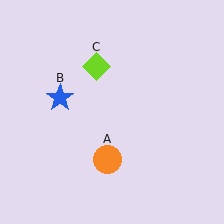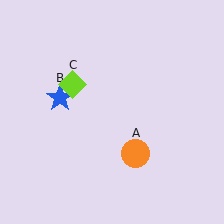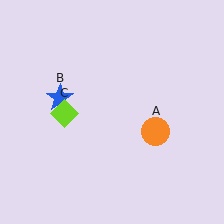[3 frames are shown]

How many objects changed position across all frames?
2 objects changed position: orange circle (object A), lime diamond (object C).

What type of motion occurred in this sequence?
The orange circle (object A), lime diamond (object C) rotated counterclockwise around the center of the scene.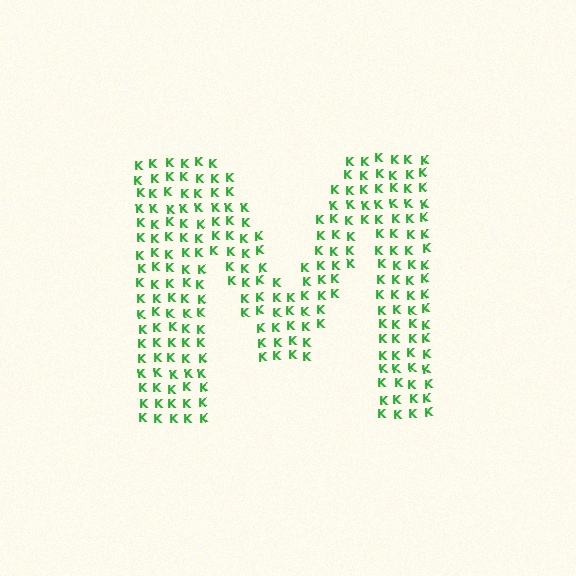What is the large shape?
The large shape is the letter M.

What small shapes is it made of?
It is made of small letter K's.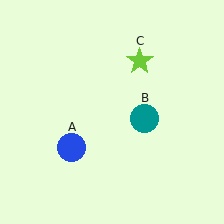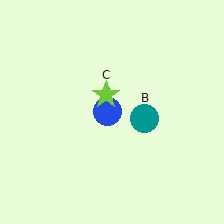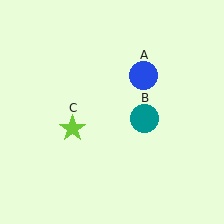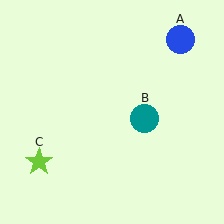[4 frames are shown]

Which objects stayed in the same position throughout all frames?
Teal circle (object B) remained stationary.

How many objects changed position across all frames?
2 objects changed position: blue circle (object A), lime star (object C).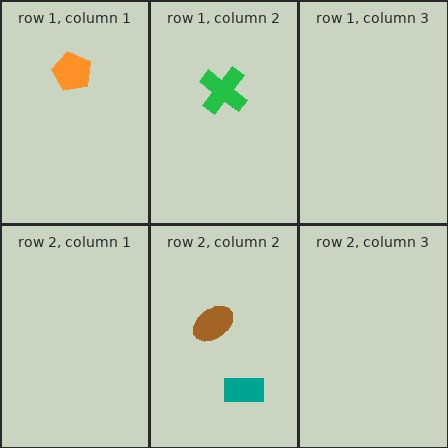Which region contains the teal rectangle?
The row 2, column 2 region.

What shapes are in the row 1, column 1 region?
The orange pentagon.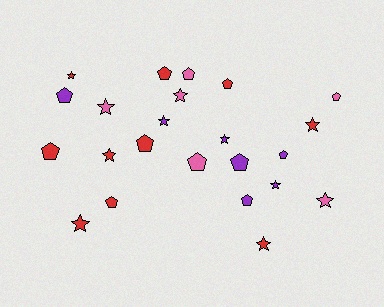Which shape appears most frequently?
Pentagon, with 12 objects.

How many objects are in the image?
There are 23 objects.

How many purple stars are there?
There are 3 purple stars.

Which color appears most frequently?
Red, with 10 objects.